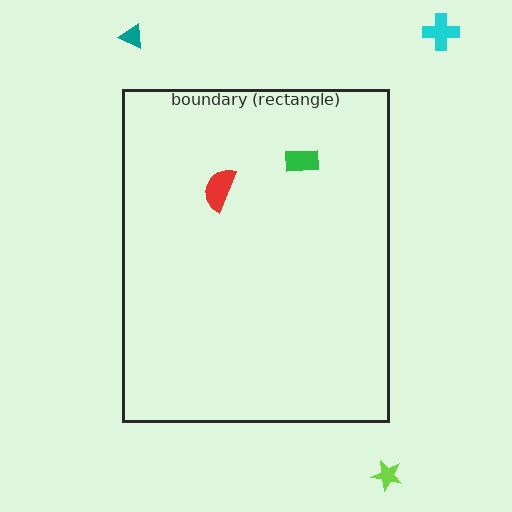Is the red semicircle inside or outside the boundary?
Inside.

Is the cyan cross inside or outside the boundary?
Outside.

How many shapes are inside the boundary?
2 inside, 3 outside.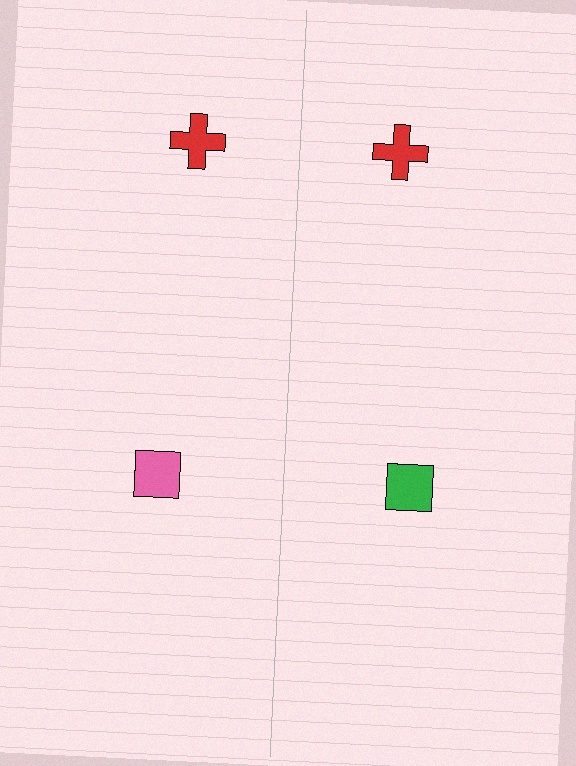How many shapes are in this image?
There are 4 shapes in this image.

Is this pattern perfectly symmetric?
No, the pattern is not perfectly symmetric. The green square on the right side breaks the symmetry — its mirror counterpart is pink.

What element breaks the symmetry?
The green square on the right side breaks the symmetry — its mirror counterpart is pink.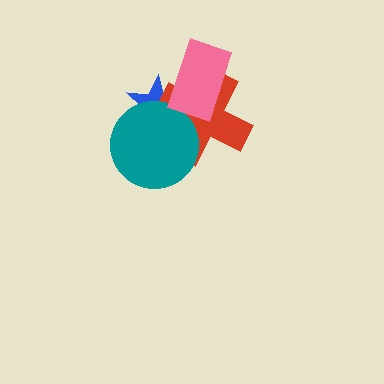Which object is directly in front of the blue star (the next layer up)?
The red cross is directly in front of the blue star.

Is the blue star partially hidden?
Yes, it is partially covered by another shape.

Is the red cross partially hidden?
Yes, it is partially covered by another shape.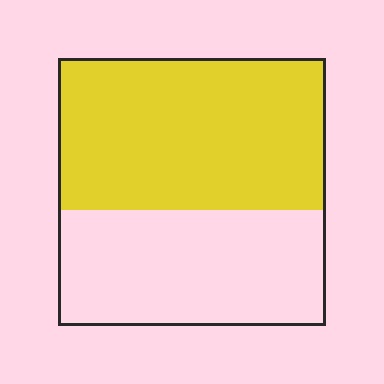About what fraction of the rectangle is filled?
About three fifths (3/5).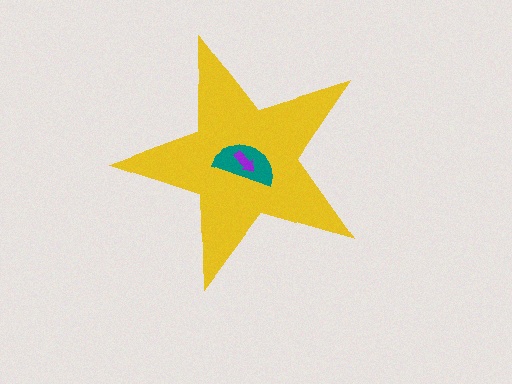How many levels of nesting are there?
3.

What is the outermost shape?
The yellow star.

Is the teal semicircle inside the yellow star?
Yes.